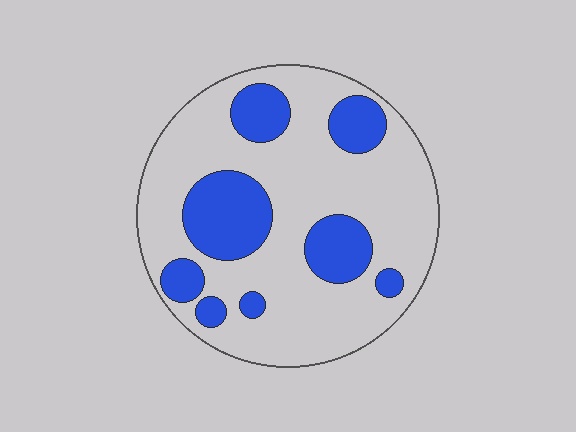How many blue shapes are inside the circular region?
8.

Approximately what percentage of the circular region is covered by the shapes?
Approximately 25%.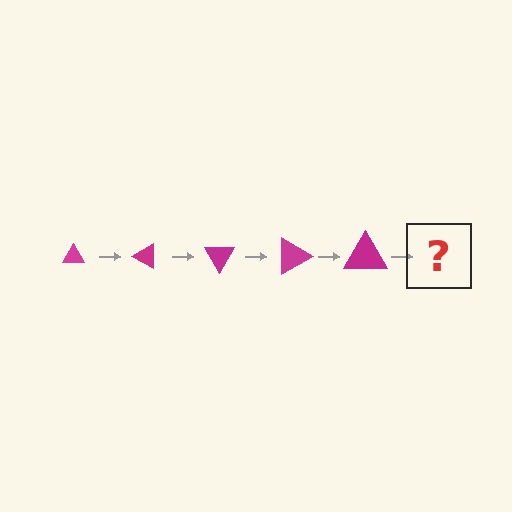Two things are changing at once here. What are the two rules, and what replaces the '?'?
The two rules are that the triangle grows larger each step and it rotates 30 degrees each step. The '?' should be a triangle, larger than the previous one and rotated 150 degrees from the start.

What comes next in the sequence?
The next element should be a triangle, larger than the previous one and rotated 150 degrees from the start.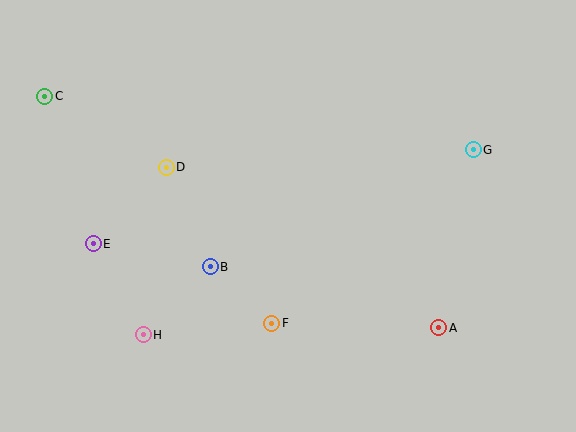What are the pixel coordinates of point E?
Point E is at (93, 244).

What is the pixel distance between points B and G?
The distance between B and G is 288 pixels.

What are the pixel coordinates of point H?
Point H is at (143, 335).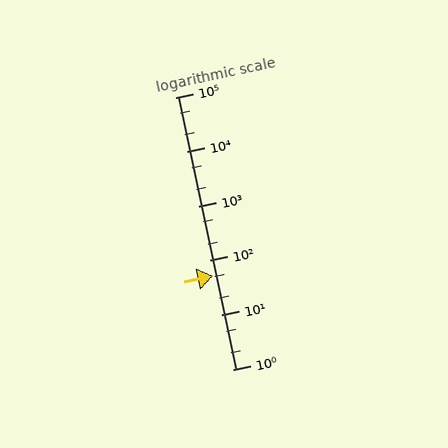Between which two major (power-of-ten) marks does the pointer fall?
The pointer is between 10 and 100.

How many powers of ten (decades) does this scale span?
The scale spans 5 decades, from 1 to 100000.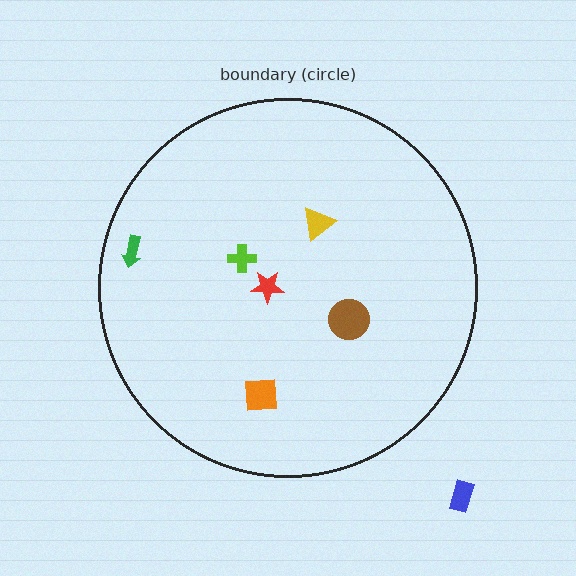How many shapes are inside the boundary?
6 inside, 1 outside.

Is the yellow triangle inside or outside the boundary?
Inside.